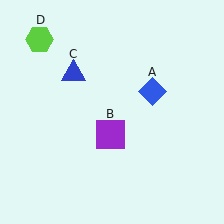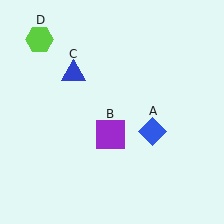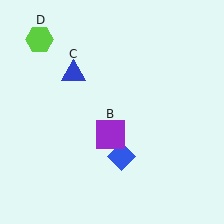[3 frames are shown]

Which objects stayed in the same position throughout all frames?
Purple square (object B) and blue triangle (object C) and lime hexagon (object D) remained stationary.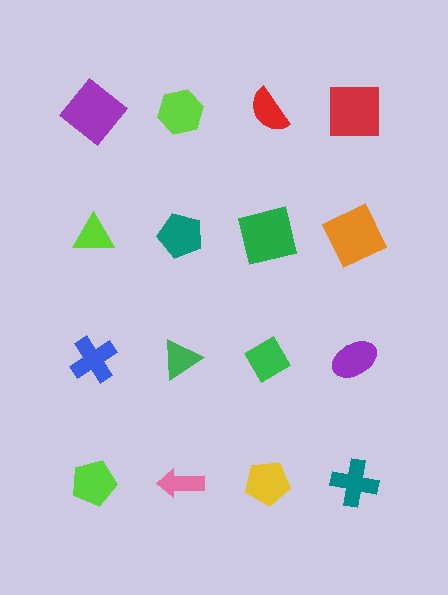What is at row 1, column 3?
A red semicircle.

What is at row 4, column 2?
A pink arrow.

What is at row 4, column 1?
A lime pentagon.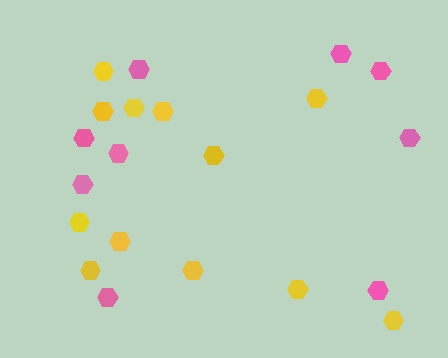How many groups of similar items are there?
There are 2 groups: one group of yellow hexagons (12) and one group of pink hexagons (9).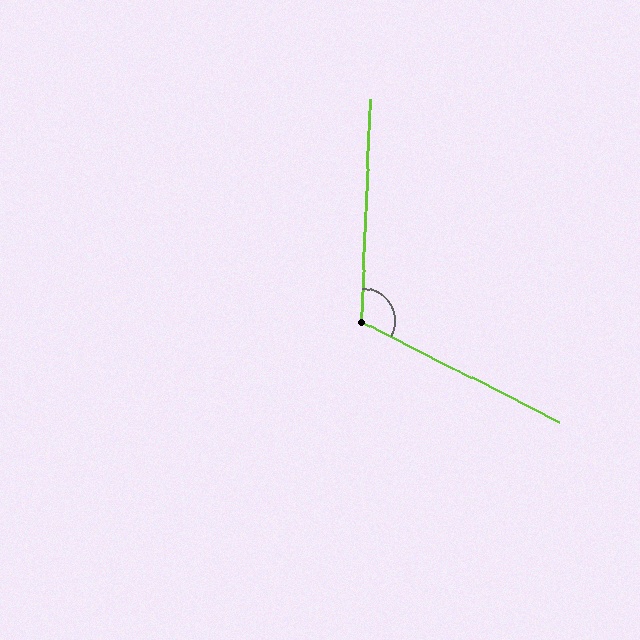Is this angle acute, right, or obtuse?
It is obtuse.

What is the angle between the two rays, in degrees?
Approximately 115 degrees.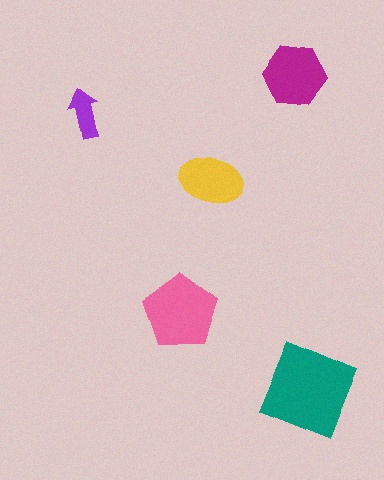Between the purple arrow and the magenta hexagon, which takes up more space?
The magenta hexagon.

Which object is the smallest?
The purple arrow.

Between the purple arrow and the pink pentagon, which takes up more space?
The pink pentagon.